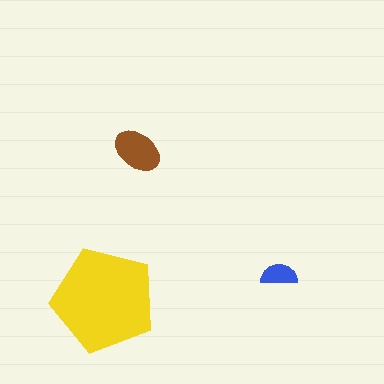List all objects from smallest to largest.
The blue semicircle, the brown ellipse, the yellow pentagon.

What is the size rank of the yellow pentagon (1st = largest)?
1st.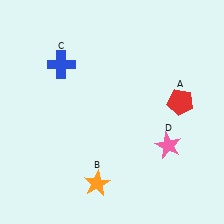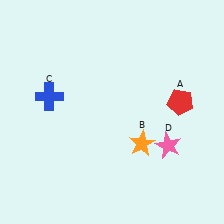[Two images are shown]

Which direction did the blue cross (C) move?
The blue cross (C) moved down.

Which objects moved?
The objects that moved are: the orange star (B), the blue cross (C).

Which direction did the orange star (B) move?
The orange star (B) moved right.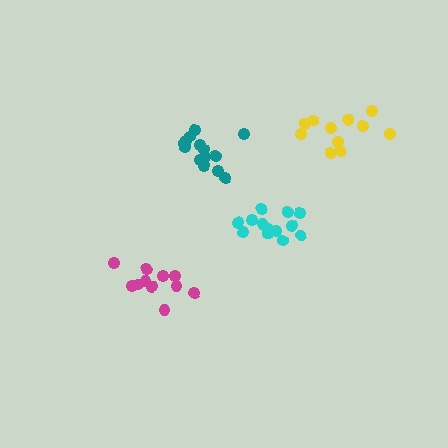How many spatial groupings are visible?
There are 4 spatial groupings.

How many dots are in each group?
Group 1: 14 dots, Group 2: 11 dots, Group 3: 14 dots, Group 4: 11 dots (50 total).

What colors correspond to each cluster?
The clusters are colored: teal, yellow, cyan, magenta.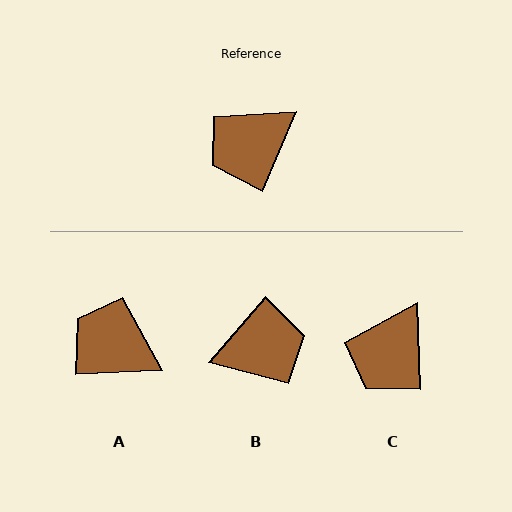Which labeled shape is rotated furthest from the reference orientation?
B, about 162 degrees away.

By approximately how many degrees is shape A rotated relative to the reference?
Approximately 65 degrees clockwise.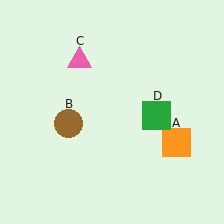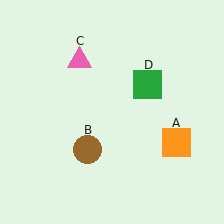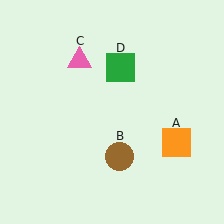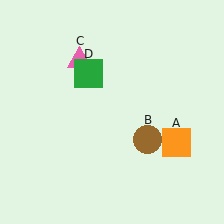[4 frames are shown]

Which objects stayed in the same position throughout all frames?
Orange square (object A) and pink triangle (object C) remained stationary.